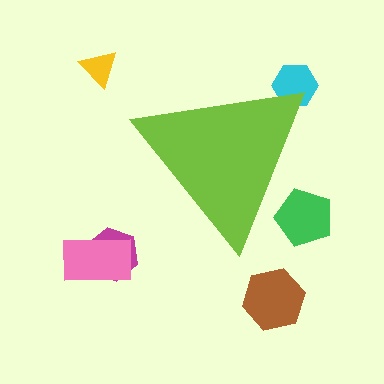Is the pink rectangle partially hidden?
No, the pink rectangle is fully visible.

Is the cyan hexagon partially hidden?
Yes, the cyan hexagon is partially hidden behind the lime triangle.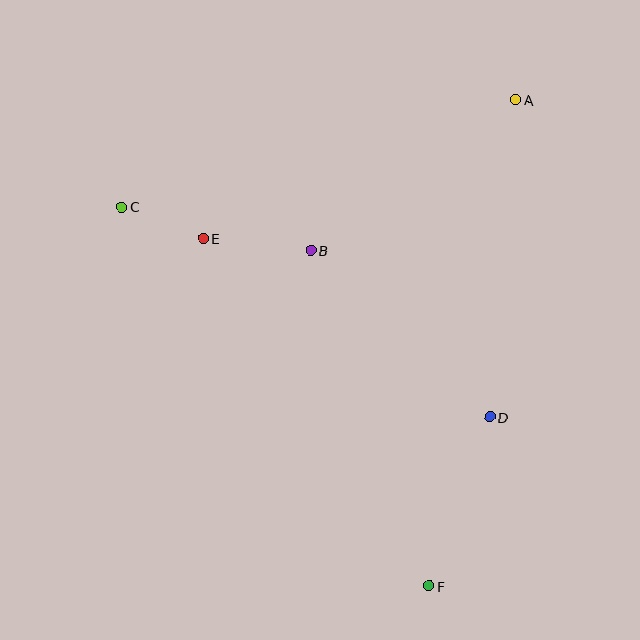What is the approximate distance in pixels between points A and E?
The distance between A and E is approximately 342 pixels.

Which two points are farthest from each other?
Points A and F are farthest from each other.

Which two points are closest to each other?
Points C and E are closest to each other.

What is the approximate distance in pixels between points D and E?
The distance between D and E is approximately 338 pixels.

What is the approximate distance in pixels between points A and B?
The distance between A and B is approximately 254 pixels.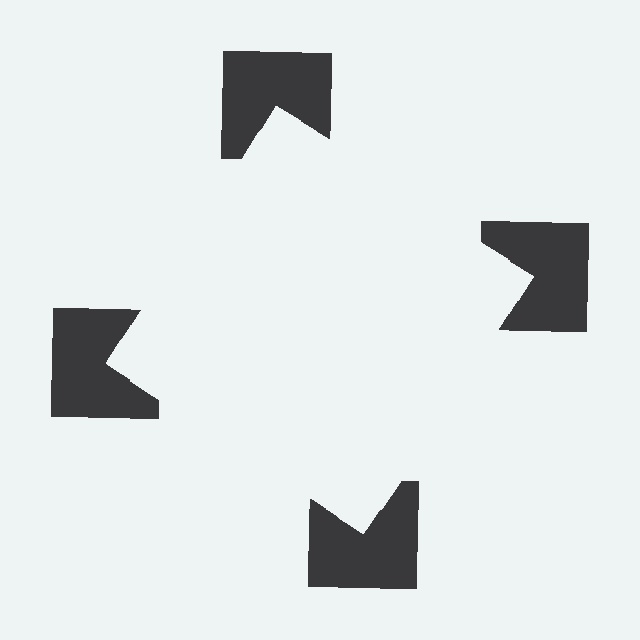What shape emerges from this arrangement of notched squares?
An illusory square — its edges are inferred from the aligned wedge cuts in the notched squares, not physically drawn.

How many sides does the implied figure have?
4 sides.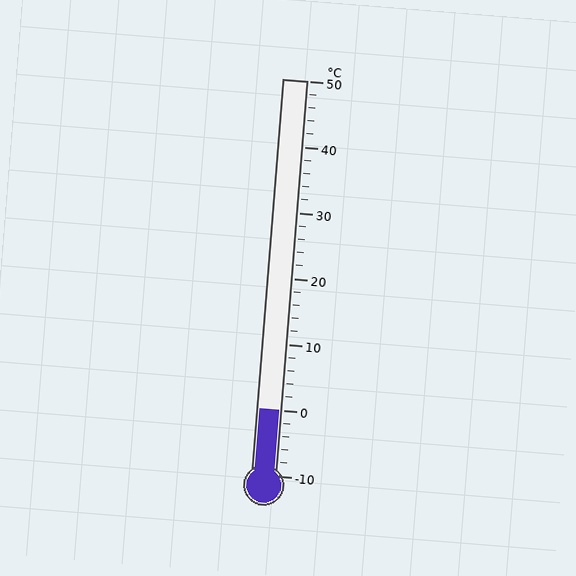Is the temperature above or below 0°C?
The temperature is at 0°C.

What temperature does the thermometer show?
The thermometer shows approximately 0°C.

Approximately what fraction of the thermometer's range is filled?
The thermometer is filled to approximately 15% of its range.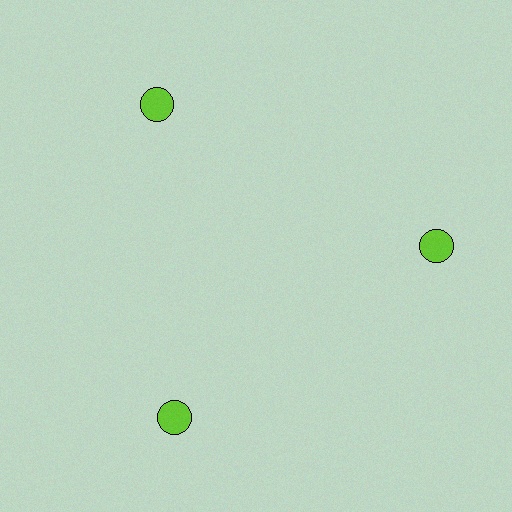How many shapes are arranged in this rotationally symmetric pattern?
There are 3 shapes, arranged in 3 groups of 1.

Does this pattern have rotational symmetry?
Yes, this pattern has 3-fold rotational symmetry. It looks the same after rotating 120 degrees around the center.